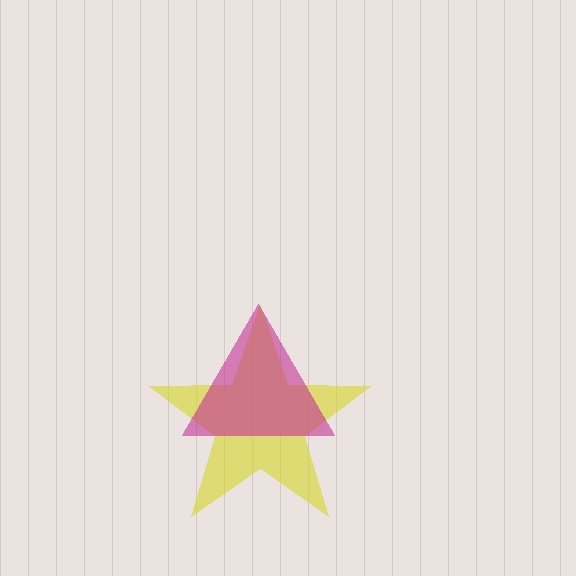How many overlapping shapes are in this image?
There are 2 overlapping shapes in the image.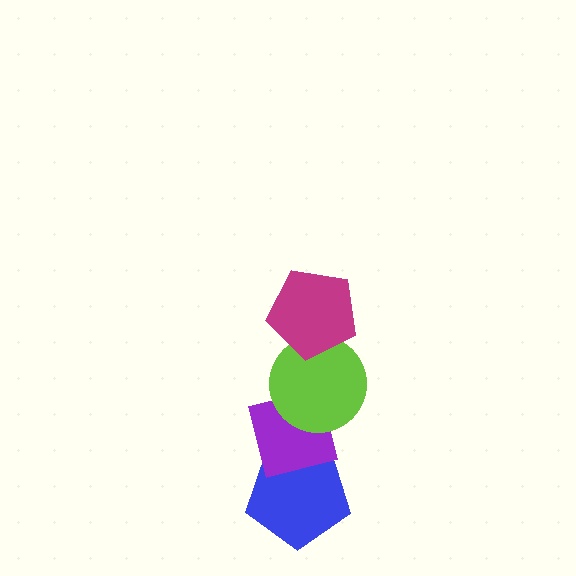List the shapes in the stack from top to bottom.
From top to bottom: the magenta pentagon, the lime circle, the purple square, the blue pentagon.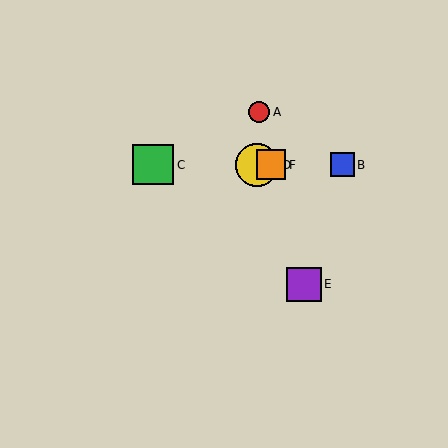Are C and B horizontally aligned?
Yes, both are at y≈165.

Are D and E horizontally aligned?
No, D is at y≈165 and E is at y≈284.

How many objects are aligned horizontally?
4 objects (B, C, D, F) are aligned horizontally.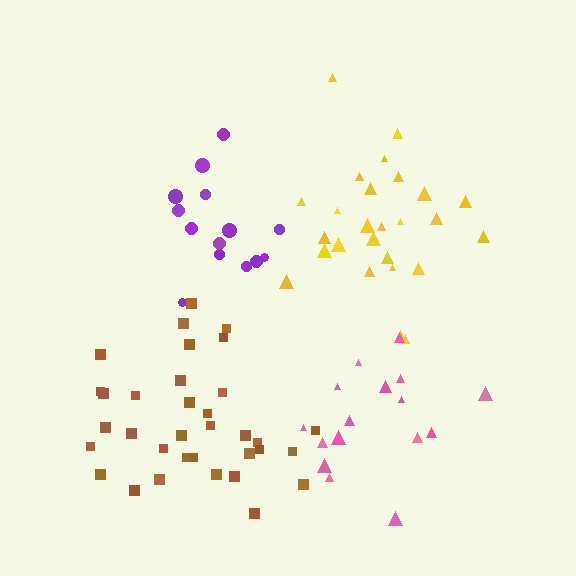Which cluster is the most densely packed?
Purple.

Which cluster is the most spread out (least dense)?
Yellow.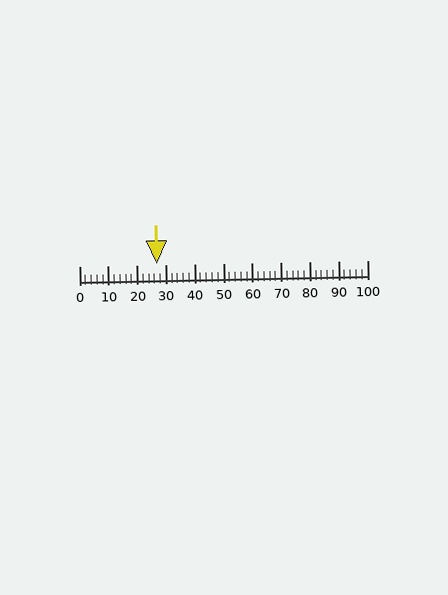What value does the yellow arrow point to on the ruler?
The yellow arrow points to approximately 27.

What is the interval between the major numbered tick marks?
The major tick marks are spaced 10 units apart.